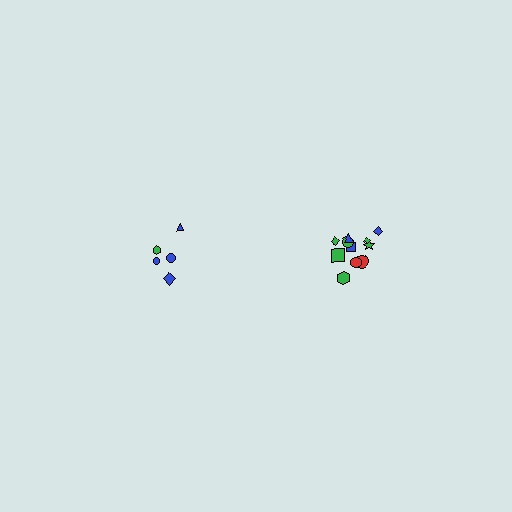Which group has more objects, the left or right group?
The right group.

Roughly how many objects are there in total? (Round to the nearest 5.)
Roughly 15 objects in total.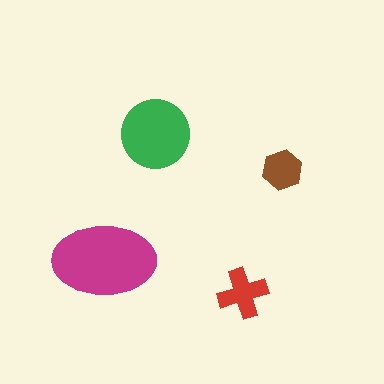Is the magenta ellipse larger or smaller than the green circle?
Larger.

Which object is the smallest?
The brown hexagon.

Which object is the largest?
The magenta ellipse.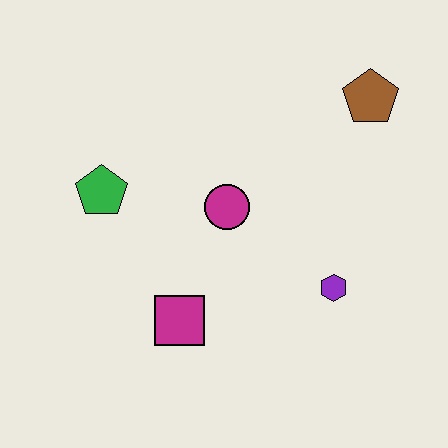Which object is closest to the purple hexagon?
The magenta circle is closest to the purple hexagon.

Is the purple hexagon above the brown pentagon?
No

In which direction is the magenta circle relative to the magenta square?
The magenta circle is above the magenta square.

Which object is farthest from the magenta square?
The brown pentagon is farthest from the magenta square.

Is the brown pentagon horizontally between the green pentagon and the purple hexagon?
No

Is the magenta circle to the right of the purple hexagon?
No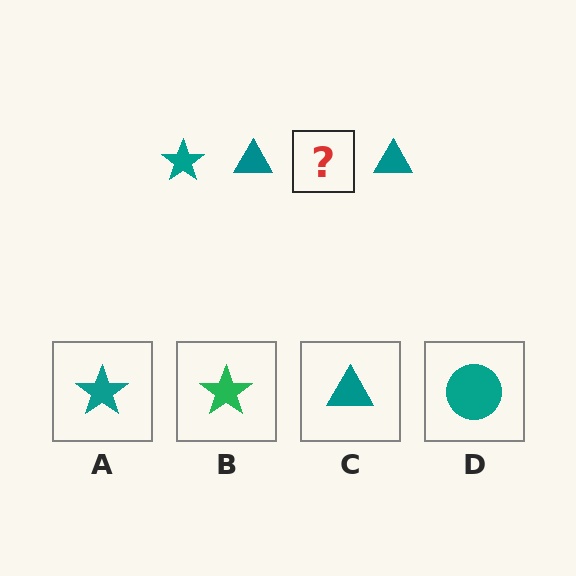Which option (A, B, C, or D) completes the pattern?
A.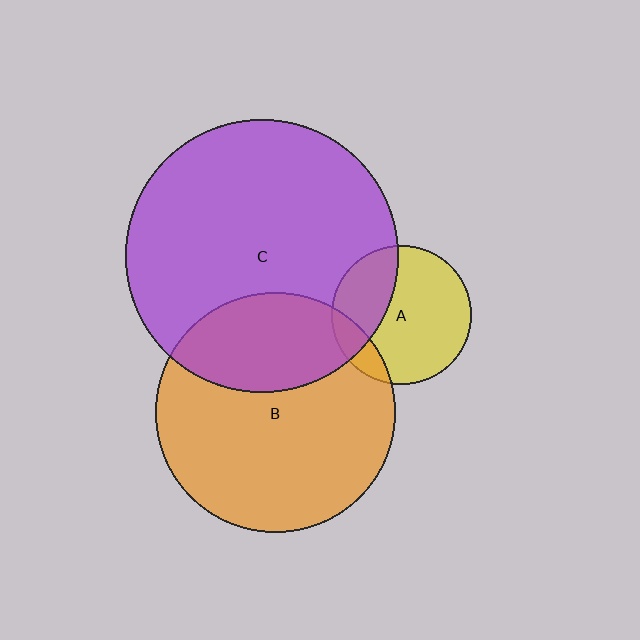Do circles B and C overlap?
Yes.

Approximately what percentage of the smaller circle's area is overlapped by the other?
Approximately 30%.